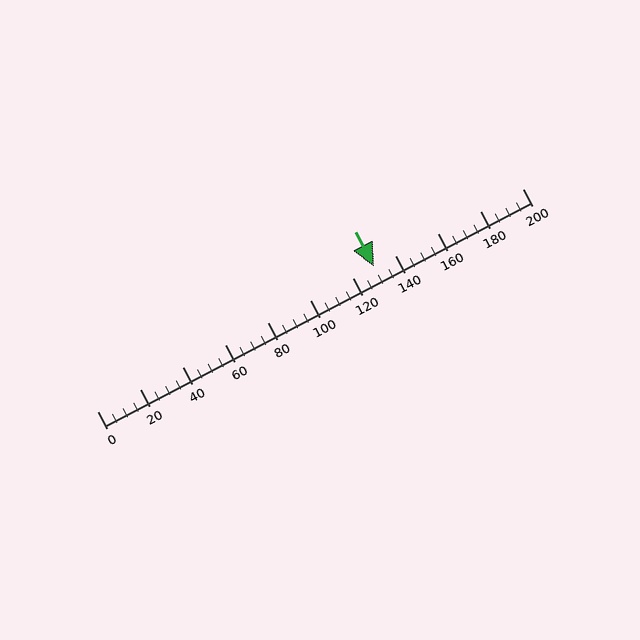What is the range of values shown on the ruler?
The ruler shows values from 0 to 200.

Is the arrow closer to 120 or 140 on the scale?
The arrow is closer to 140.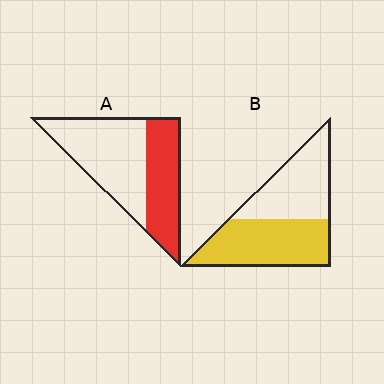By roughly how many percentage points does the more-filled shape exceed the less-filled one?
By roughly 15 percentage points (B over A).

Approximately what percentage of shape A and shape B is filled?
A is approximately 40% and B is approximately 55%.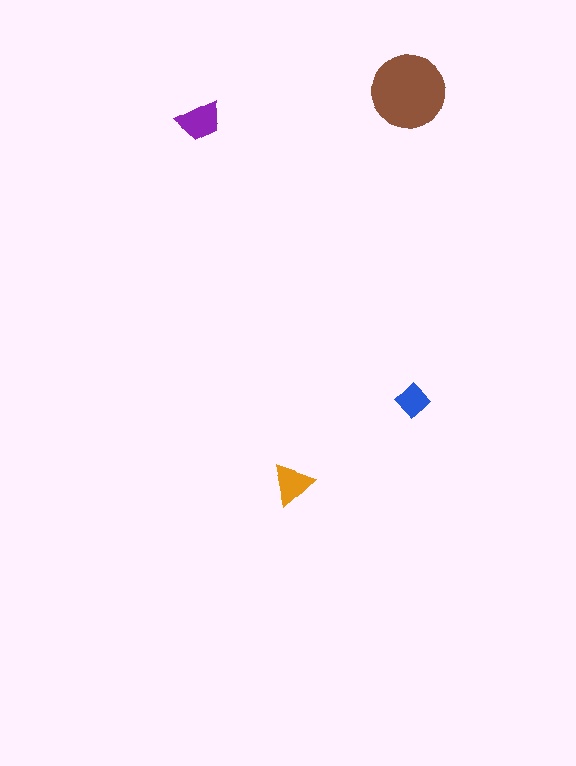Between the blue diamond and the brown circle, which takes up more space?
The brown circle.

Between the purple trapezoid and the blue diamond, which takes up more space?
The purple trapezoid.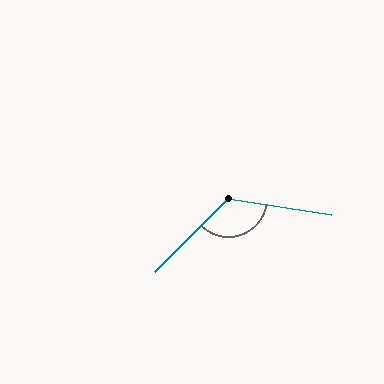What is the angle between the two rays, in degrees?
Approximately 126 degrees.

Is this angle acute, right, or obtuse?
It is obtuse.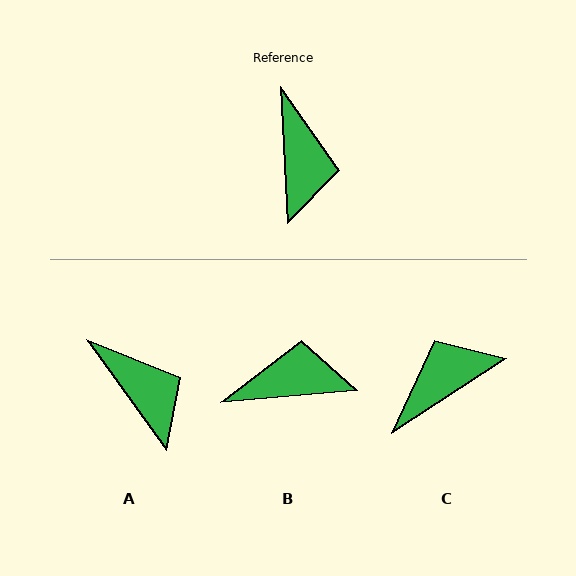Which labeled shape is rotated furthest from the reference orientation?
C, about 120 degrees away.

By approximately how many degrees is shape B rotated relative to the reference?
Approximately 92 degrees counter-clockwise.